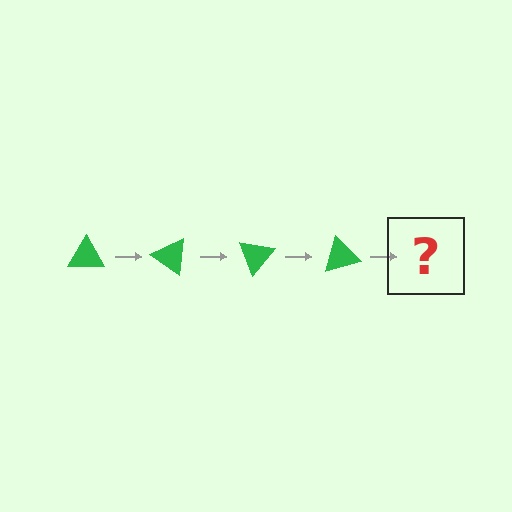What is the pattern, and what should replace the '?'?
The pattern is that the triangle rotates 35 degrees each step. The '?' should be a green triangle rotated 140 degrees.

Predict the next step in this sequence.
The next step is a green triangle rotated 140 degrees.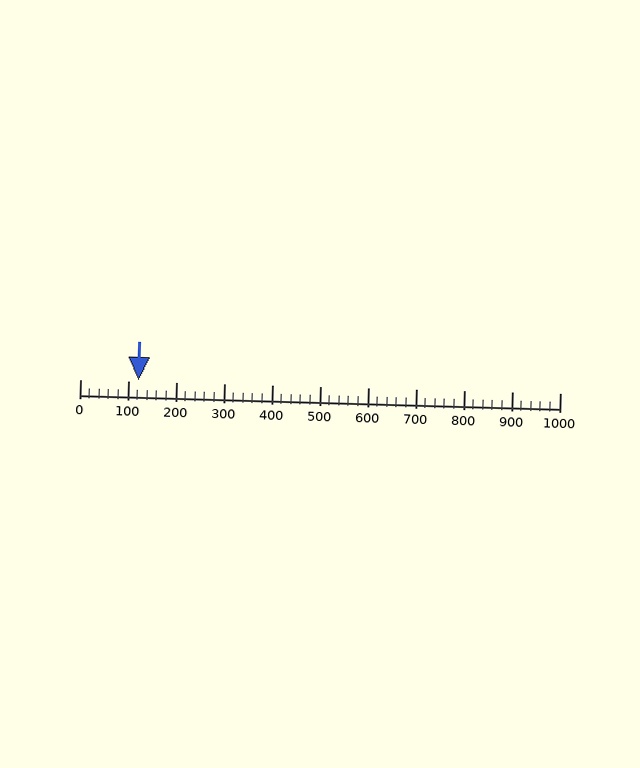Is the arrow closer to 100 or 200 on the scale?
The arrow is closer to 100.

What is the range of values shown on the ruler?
The ruler shows values from 0 to 1000.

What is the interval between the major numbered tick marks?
The major tick marks are spaced 100 units apart.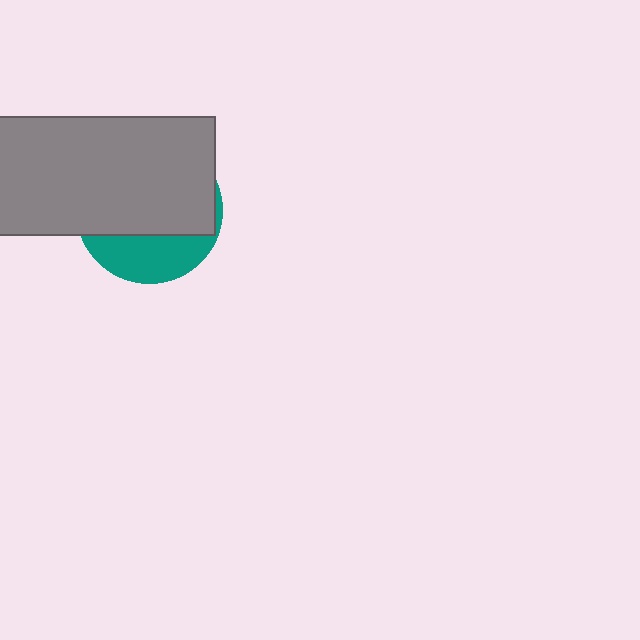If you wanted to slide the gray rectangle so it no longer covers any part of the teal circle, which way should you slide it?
Slide it up — that is the most direct way to separate the two shapes.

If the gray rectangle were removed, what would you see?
You would see the complete teal circle.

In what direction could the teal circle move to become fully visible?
The teal circle could move down. That would shift it out from behind the gray rectangle entirely.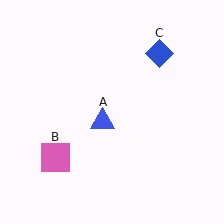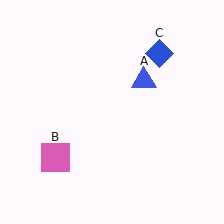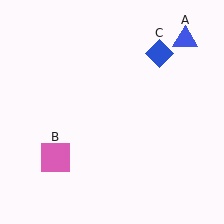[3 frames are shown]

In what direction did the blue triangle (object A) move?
The blue triangle (object A) moved up and to the right.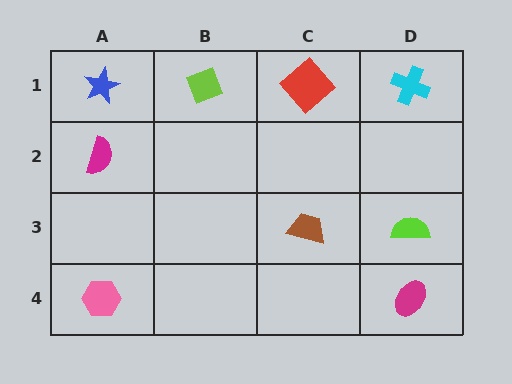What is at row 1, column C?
A red diamond.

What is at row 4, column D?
A magenta ellipse.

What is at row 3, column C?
A brown trapezoid.